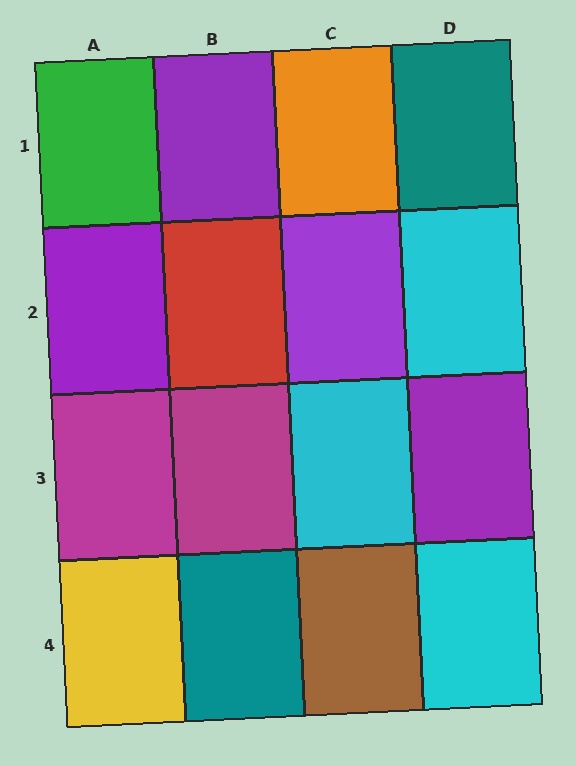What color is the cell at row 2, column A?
Purple.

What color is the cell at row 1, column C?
Orange.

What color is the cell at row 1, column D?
Teal.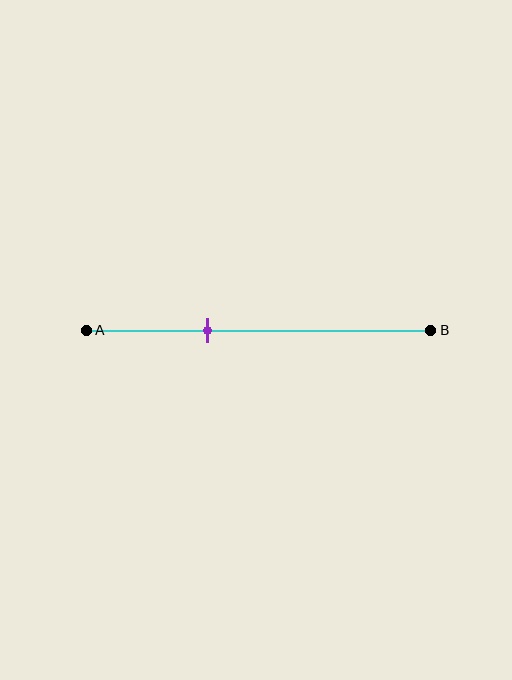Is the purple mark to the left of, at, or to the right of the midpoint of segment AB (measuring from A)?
The purple mark is to the left of the midpoint of segment AB.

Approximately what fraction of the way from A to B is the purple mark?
The purple mark is approximately 35% of the way from A to B.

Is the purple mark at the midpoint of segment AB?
No, the mark is at about 35% from A, not at the 50% midpoint.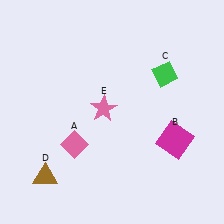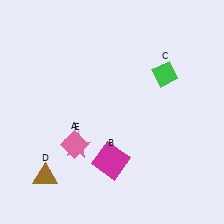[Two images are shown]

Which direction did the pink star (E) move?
The pink star (E) moved down.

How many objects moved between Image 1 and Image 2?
2 objects moved between the two images.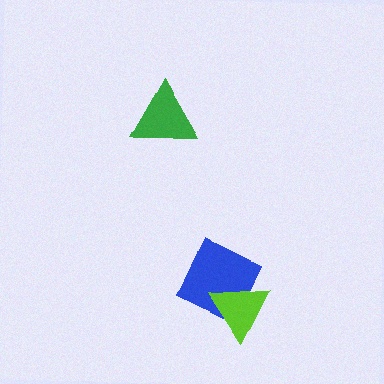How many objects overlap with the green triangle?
0 objects overlap with the green triangle.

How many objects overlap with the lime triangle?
1 object overlaps with the lime triangle.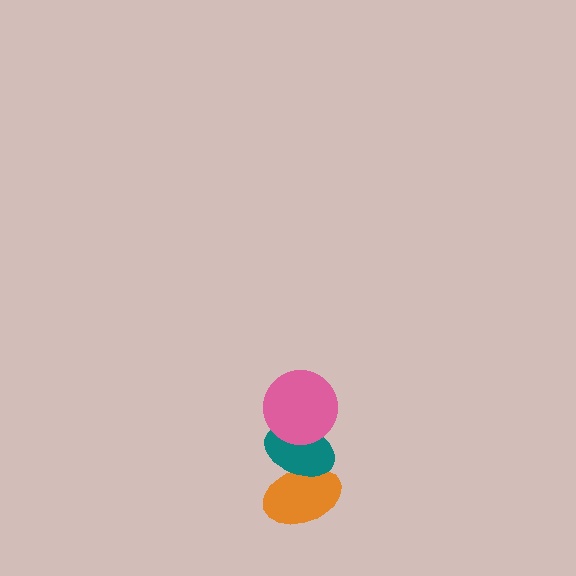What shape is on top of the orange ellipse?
The teal ellipse is on top of the orange ellipse.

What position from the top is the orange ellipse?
The orange ellipse is 3rd from the top.